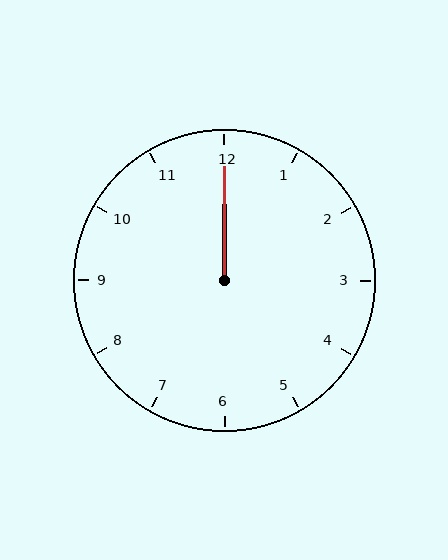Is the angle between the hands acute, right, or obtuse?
It is acute.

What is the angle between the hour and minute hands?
Approximately 0 degrees.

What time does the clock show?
12:00.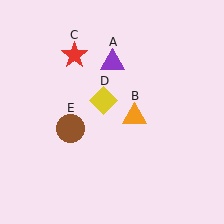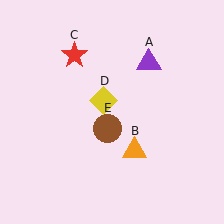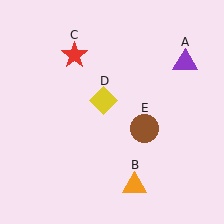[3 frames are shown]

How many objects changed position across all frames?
3 objects changed position: purple triangle (object A), orange triangle (object B), brown circle (object E).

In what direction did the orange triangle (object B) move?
The orange triangle (object B) moved down.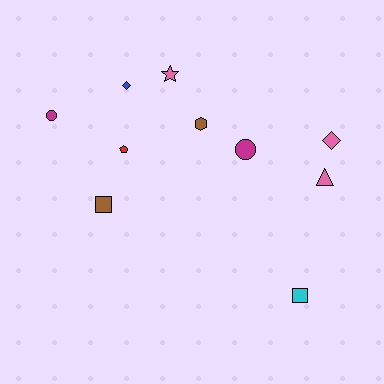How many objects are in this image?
There are 10 objects.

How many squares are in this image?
There are 2 squares.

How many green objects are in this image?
There are no green objects.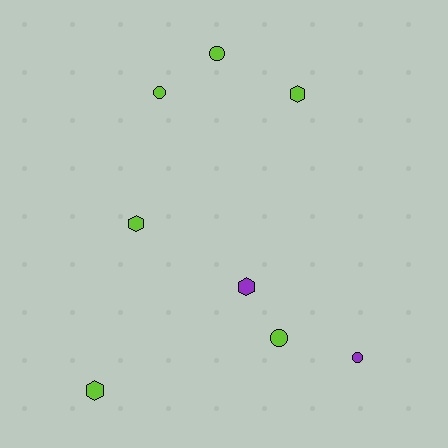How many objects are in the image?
There are 8 objects.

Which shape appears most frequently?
Hexagon, with 4 objects.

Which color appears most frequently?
Lime, with 6 objects.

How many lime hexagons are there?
There are 3 lime hexagons.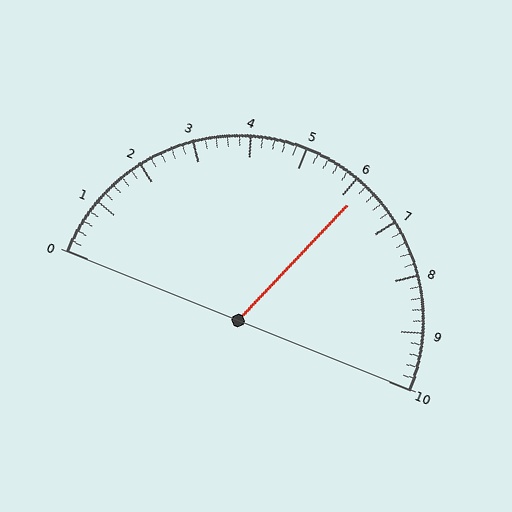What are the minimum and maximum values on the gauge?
The gauge ranges from 0 to 10.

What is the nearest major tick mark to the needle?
The nearest major tick mark is 6.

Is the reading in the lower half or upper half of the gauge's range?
The reading is in the upper half of the range (0 to 10).